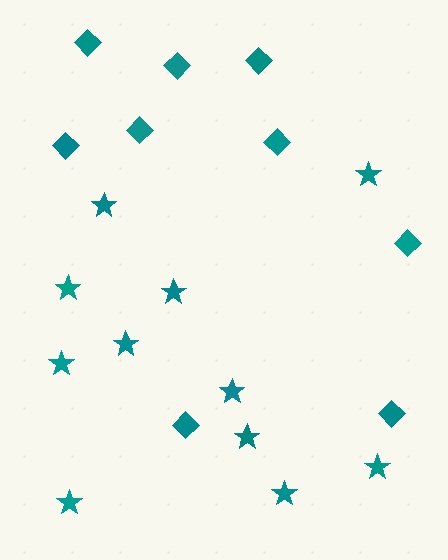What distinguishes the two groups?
There are 2 groups: one group of diamonds (9) and one group of stars (11).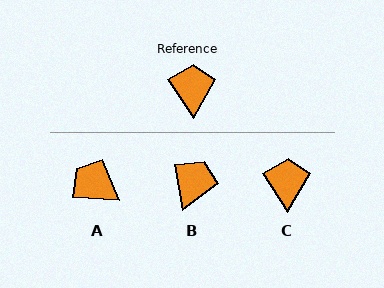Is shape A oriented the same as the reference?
No, it is off by about 53 degrees.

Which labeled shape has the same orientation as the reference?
C.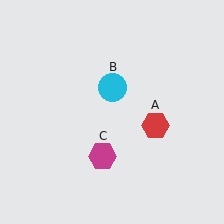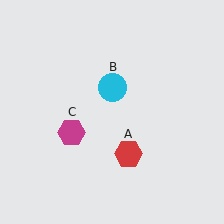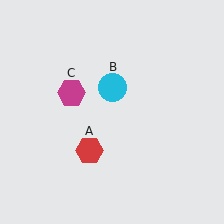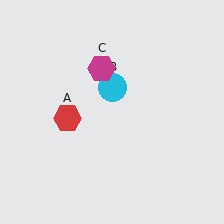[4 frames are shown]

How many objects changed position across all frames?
2 objects changed position: red hexagon (object A), magenta hexagon (object C).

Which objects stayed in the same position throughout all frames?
Cyan circle (object B) remained stationary.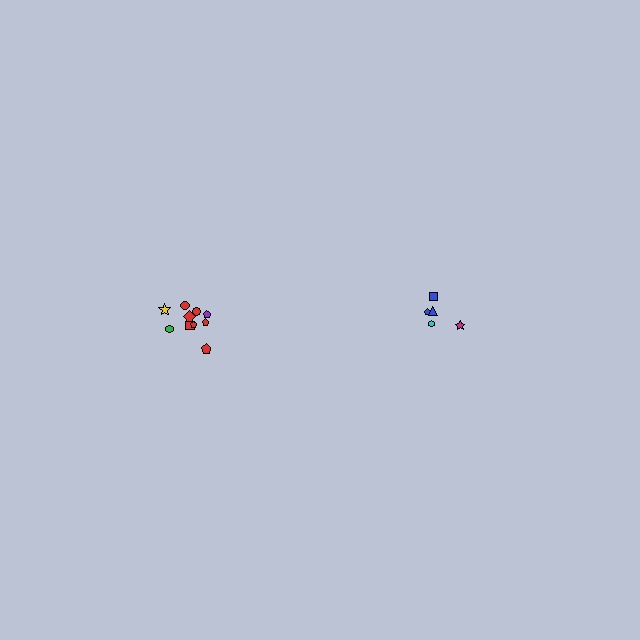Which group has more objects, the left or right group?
The left group.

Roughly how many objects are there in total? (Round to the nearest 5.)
Roughly 15 objects in total.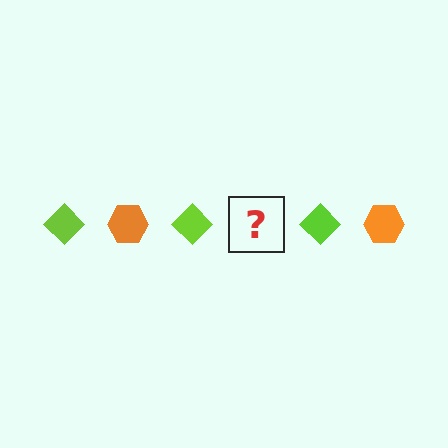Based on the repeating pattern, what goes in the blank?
The blank should be an orange hexagon.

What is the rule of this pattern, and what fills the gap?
The rule is that the pattern alternates between lime diamond and orange hexagon. The gap should be filled with an orange hexagon.